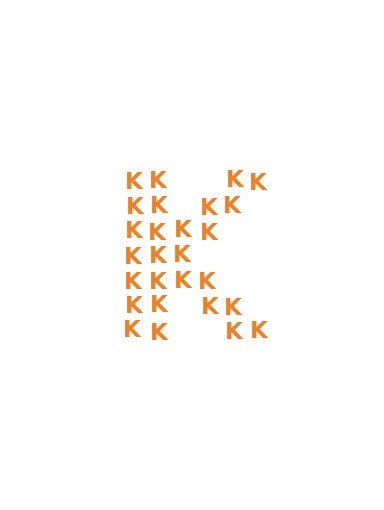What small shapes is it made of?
It is made of small letter K's.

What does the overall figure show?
The overall figure shows the letter K.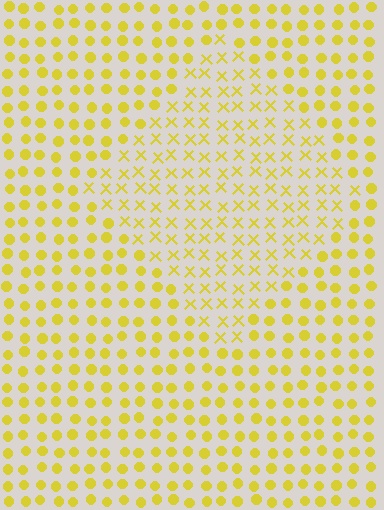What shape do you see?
I see a diamond.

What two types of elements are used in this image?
The image uses X marks inside the diamond region and circles outside it.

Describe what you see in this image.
The image is filled with small yellow elements arranged in a uniform grid. A diamond-shaped region contains X marks, while the surrounding area contains circles. The boundary is defined purely by the change in element shape.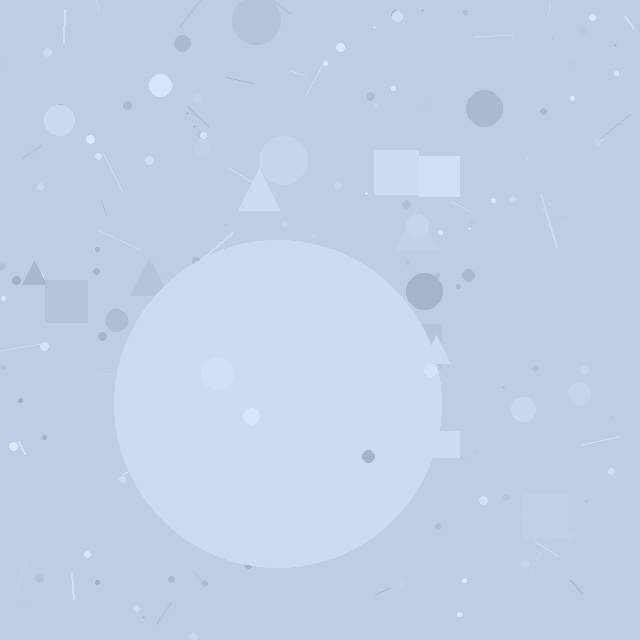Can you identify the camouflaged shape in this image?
The camouflaged shape is a circle.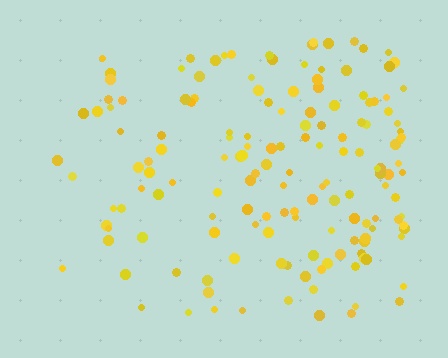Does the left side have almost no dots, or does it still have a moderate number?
Still a moderate number, just noticeably fewer than the right.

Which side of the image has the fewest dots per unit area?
The left.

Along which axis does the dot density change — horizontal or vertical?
Horizontal.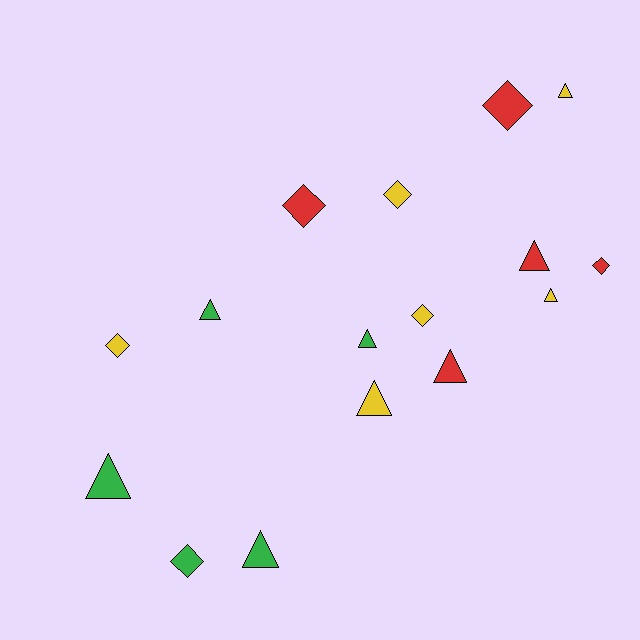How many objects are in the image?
There are 16 objects.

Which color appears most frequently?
Yellow, with 6 objects.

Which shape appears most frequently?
Triangle, with 9 objects.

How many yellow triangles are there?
There are 3 yellow triangles.